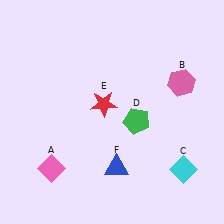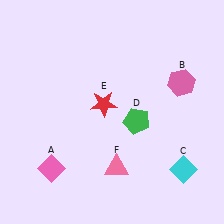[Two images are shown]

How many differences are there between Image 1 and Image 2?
There is 1 difference between the two images.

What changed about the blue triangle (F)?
In Image 1, F is blue. In Image 2, it changed to pink.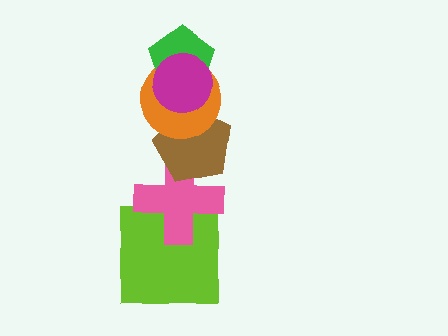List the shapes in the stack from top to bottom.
From top to bottom: the magenta circle, the green pentagon, the orange circle, the brown pentagon, the pink cross, the lime square.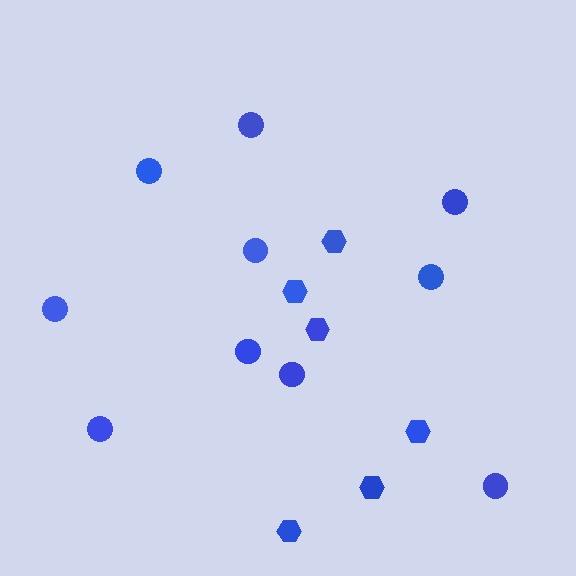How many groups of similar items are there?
There are 2 groups: one group of circles (10) and one group of hexagons (6).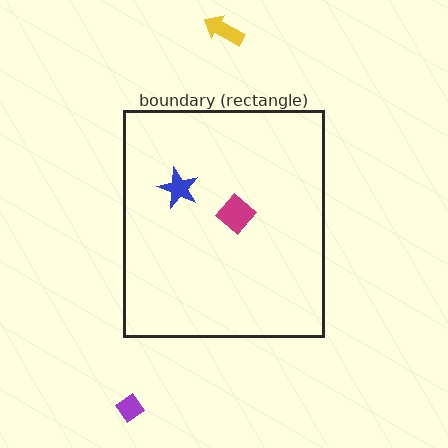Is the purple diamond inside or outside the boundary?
Outside.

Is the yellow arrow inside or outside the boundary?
Outside.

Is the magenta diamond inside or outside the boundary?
Inside.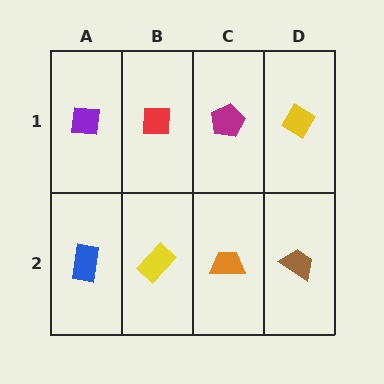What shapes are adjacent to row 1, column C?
An orange trapezoid (row 2, column C), a red square (row 1, column B), a yellow diamond (row 1, column D).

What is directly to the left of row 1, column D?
A magenta pentagon.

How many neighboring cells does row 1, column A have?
2.